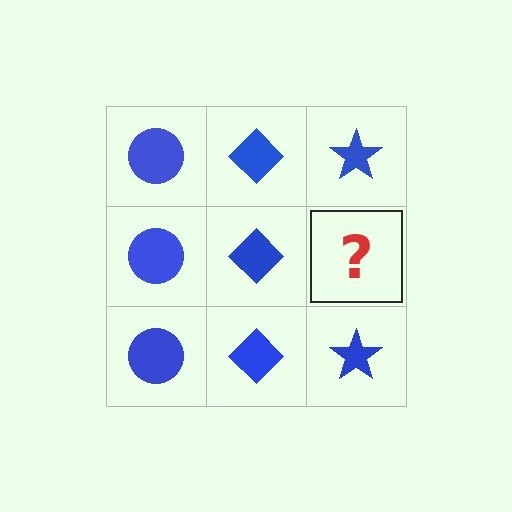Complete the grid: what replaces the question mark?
The question mark should be replaced with a blue star.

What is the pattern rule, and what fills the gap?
The rule is that each column has a consistent shape. The gap should be filled with a blue star.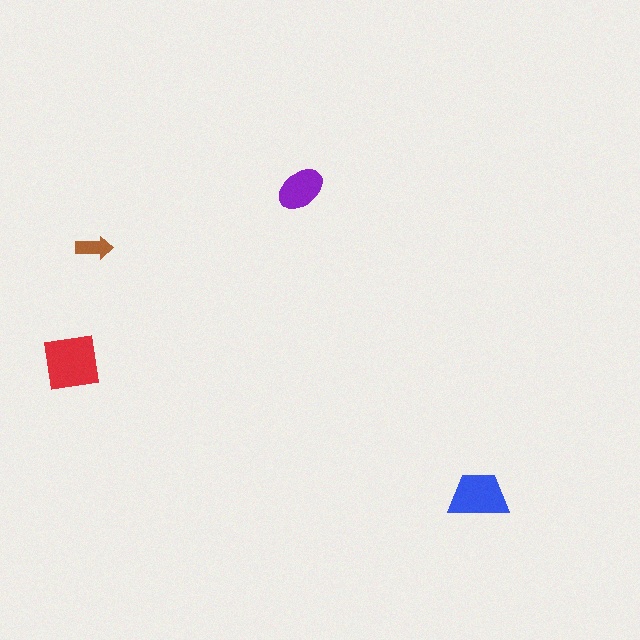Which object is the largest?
The red square.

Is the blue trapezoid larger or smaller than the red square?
Smaller.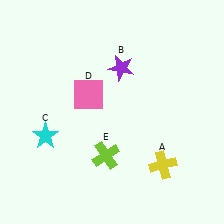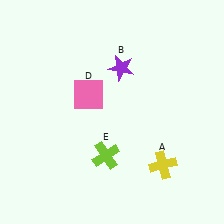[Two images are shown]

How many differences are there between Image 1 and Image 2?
There is 1 difference between the two images.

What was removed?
The cyan star (C) was removed in Image 2.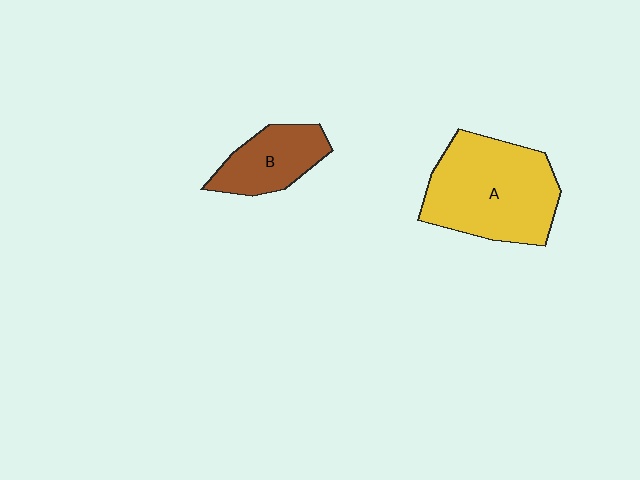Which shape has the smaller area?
Shape B (brown).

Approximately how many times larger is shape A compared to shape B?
Approximately 2.0 times.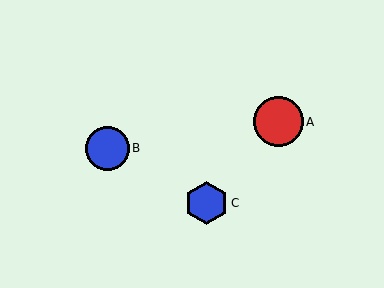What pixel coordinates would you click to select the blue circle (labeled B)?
Click at (108, 148) to select the blue circle B.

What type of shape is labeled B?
Shape B is a blue circle.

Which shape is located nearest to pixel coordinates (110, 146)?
The blue circle (labeled B) at (108, 148) is nearest to that location.